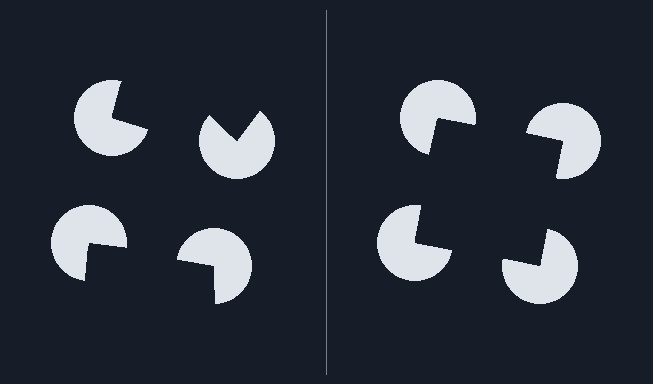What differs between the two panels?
The pac-man discs are positioned identically on both sides; only the wedge orientations differ. On the right they align to a square; on the left they are misaligned.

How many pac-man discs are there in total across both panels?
8 — 4 on each side.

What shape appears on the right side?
An illusory square.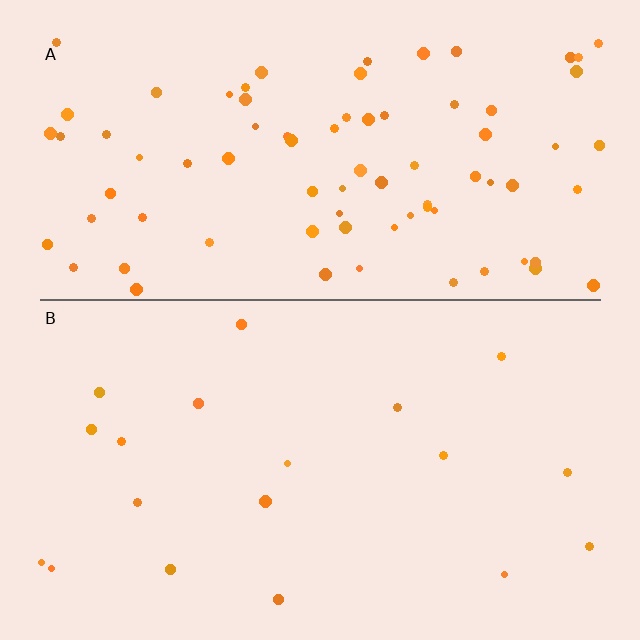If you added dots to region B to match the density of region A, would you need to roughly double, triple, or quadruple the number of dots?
Approximately quadruple.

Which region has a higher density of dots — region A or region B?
A (the top).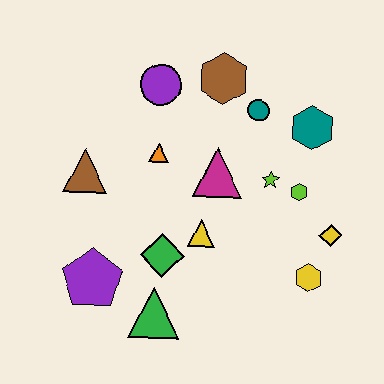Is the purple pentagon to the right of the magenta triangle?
No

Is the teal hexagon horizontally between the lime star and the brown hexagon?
No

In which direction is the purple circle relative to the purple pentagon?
The purple circle is above the purple pentagon.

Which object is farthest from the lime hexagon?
The purple pentagon is farthest from the lime hexagon.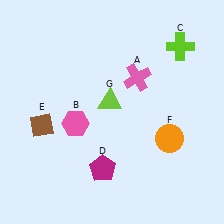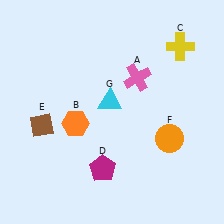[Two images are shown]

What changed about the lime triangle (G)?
In Image 1, G is lime. In Image 2, it changed to cyan.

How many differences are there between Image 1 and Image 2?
There are 3 differences between the two images.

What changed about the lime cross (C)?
In Image 1, C is lime. In Image 2, it changed to yellow.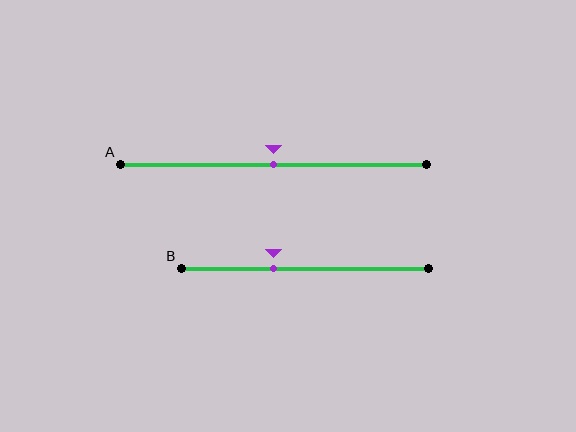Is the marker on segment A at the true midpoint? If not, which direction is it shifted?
Yes, the marker on segment A is at the true midpoint.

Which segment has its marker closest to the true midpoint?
Segment A has its marker closest to the true midpoint.